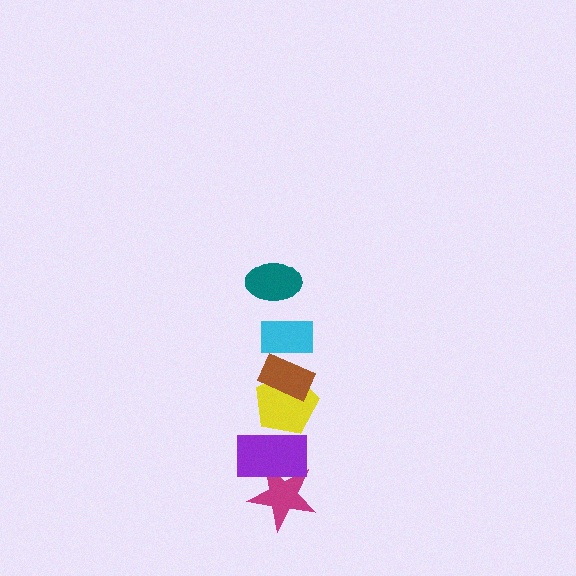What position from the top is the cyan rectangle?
The cyan rectangle is 2nd from the top.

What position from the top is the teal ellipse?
The teal ellipse is 1st from the top.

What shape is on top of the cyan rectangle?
The teal ellipse is on top of the cyan rectangle.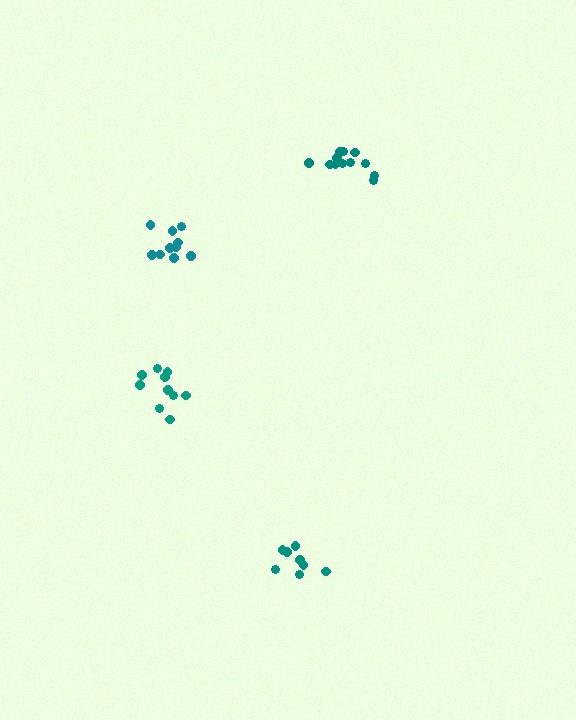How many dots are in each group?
Group 1: 12 dots, Group 2: 10 dots, Group 3: 8 dots, Group 4: 10 dots (40 total).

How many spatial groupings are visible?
There are 4 spatial groupings.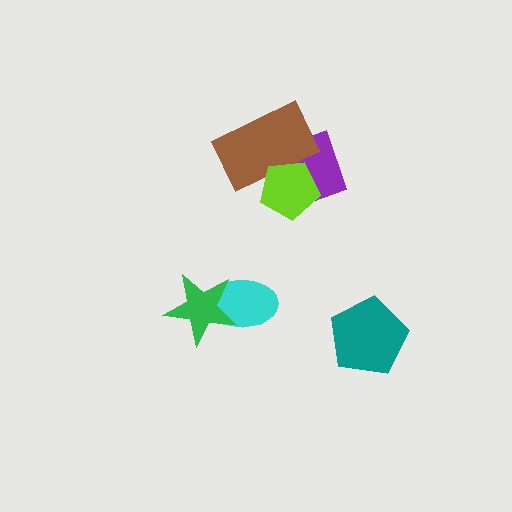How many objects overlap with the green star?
1 object overlaps with the green star.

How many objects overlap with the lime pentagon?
2 objects overlap with the lime pentagon.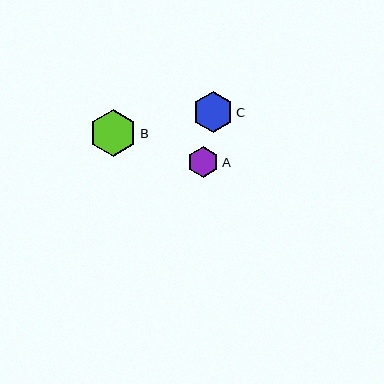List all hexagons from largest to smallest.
From largest to smallest: B, C, A.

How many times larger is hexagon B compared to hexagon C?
Hexagon B is approximately 1.2 times the size of hexagon C.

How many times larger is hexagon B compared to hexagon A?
Hexagon B is approximately 1.5 times the size of hexagon A.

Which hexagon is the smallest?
Hexagon A is the smallest with a size of approximately 31 pixels.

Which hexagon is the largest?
Hexagon B is the largest with a size of approximately 47 pixels.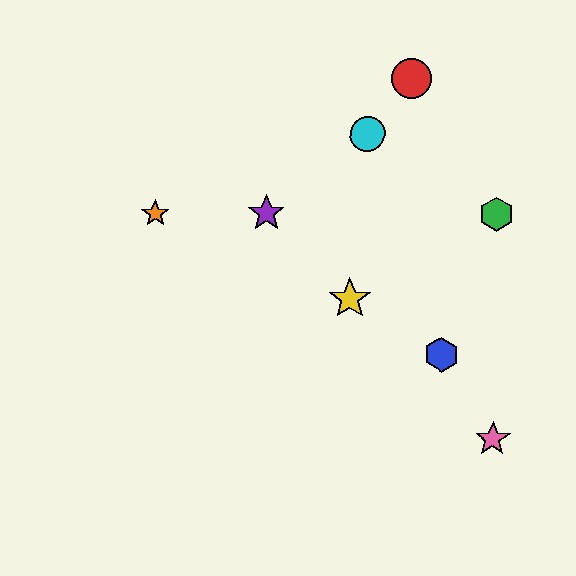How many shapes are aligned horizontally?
3 shapes (the green hexagon, the purple star, the orange star) are aligned horizontally.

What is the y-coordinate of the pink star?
The pink star is at y≈439.